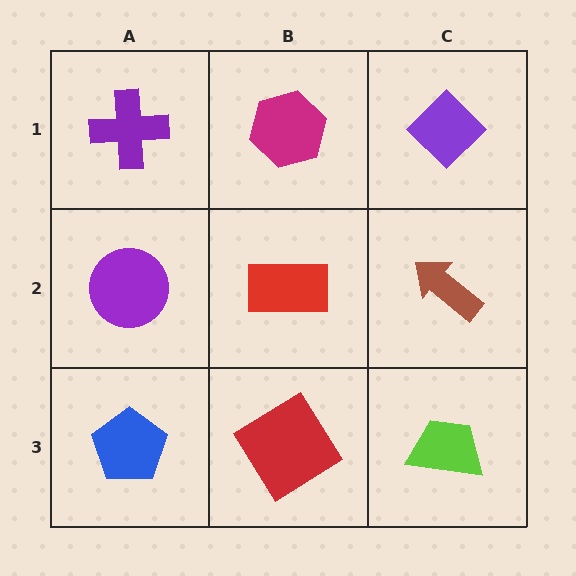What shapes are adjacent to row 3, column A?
A purple circle (row 2, column A), a red diamond (row 3, column B).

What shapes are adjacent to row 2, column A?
A purple cross (row 1, column A), a blue pentagon (row 3, column A), a red rectangle (row 2, column B).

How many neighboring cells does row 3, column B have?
3.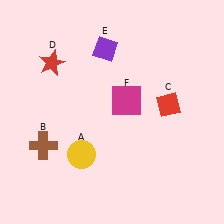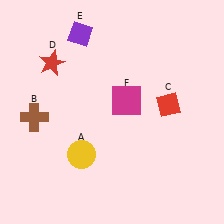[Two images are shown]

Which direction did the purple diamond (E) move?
The purple diamond (E) moved left.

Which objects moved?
The objects that moved are: the brown cross (B), the purple diamond (E).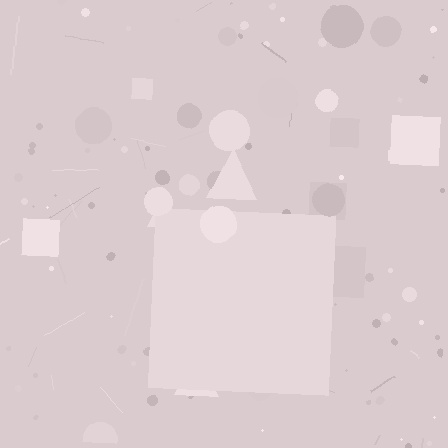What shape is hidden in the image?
A square is hidden in the image.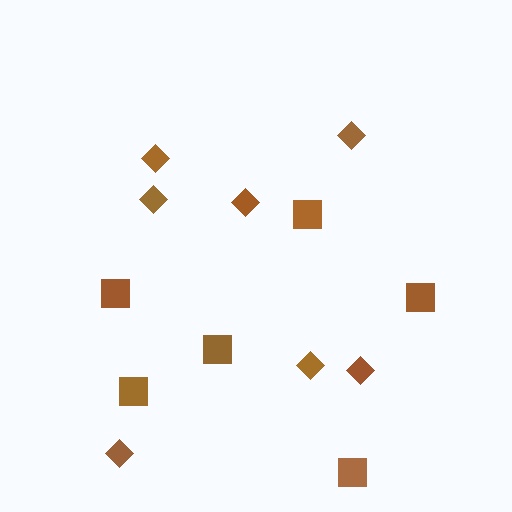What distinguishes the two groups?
There are 2 groups: one group of squares (6) and one group of diamonds (7).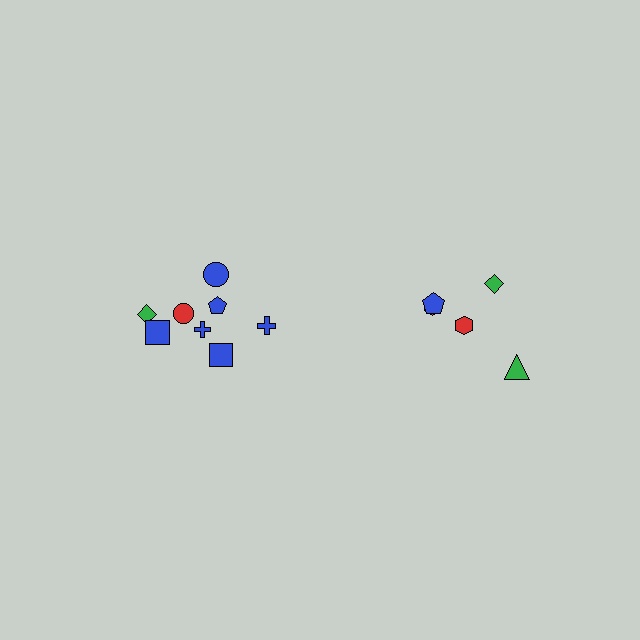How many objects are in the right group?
There are 5 objects.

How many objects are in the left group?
There are 8 objects.